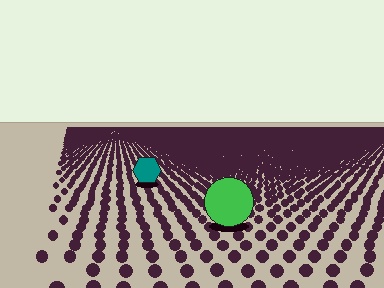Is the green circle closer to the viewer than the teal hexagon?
Yes. The green circle is closer — you can tell from the texture gradient: the ground texture is coarser near it.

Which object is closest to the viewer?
The green circle is closest. The texture marks near it are larger and more spread out.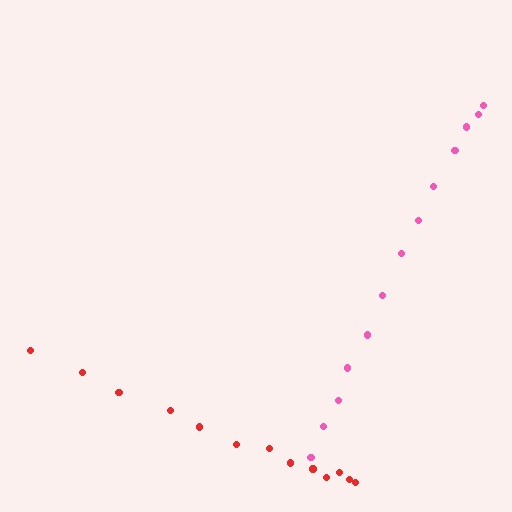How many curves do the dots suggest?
There are 2 distinct paths.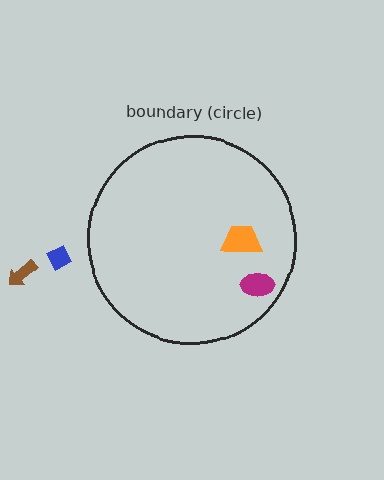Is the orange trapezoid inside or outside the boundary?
Inside.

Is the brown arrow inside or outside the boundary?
Outside.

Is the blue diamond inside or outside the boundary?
Outside.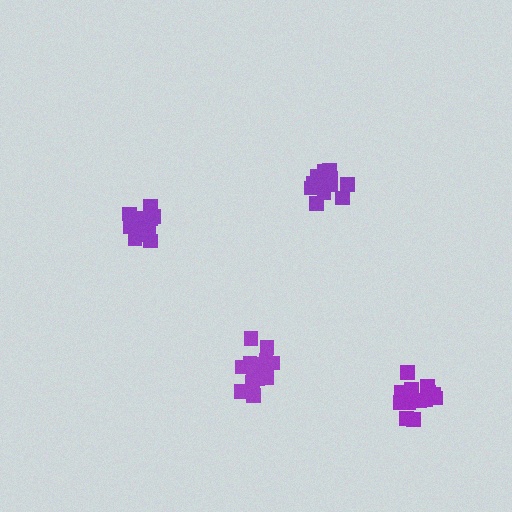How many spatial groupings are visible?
There are 4 spatial groupings.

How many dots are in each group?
Group 1: 13 dots, Group 2: 13 dots, Group 3: 12 dots, Group 4: 16 dots (54 total).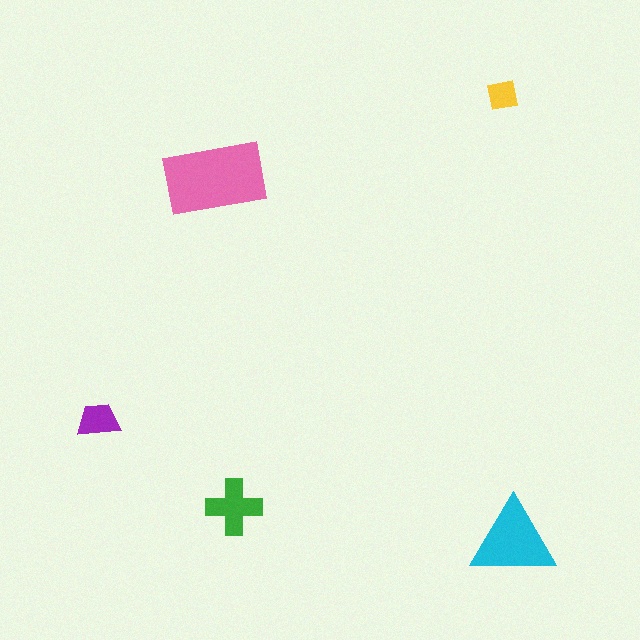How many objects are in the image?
There are 5 objects in the image.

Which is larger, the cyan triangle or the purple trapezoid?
The cyan triangle.